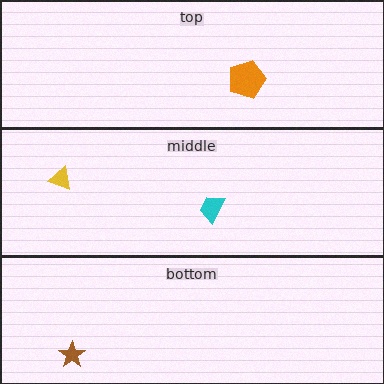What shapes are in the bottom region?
The brown star.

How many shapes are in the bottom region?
1.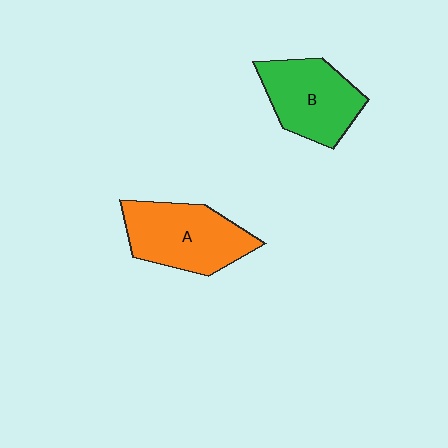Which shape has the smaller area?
Shape B (green).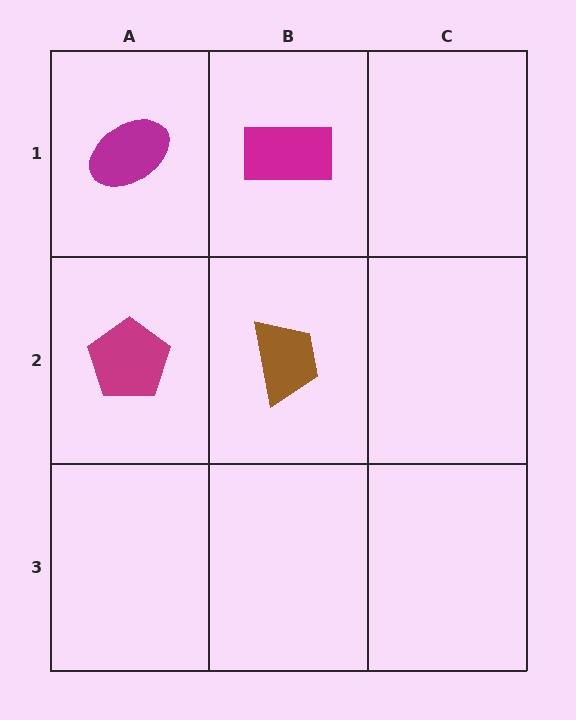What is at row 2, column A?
A magenta pentagon.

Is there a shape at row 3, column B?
No, that cell is empty.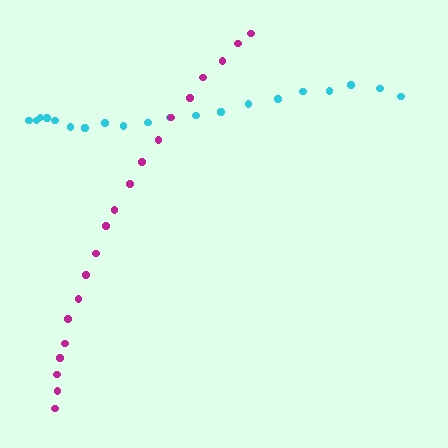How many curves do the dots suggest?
There are 2 distinct paths.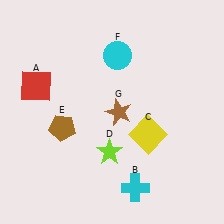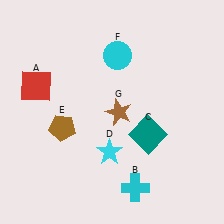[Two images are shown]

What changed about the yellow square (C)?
In Image 1, C is yellow. In Image 2, it changed to teal.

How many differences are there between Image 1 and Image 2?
There are 2 differences between the two images.